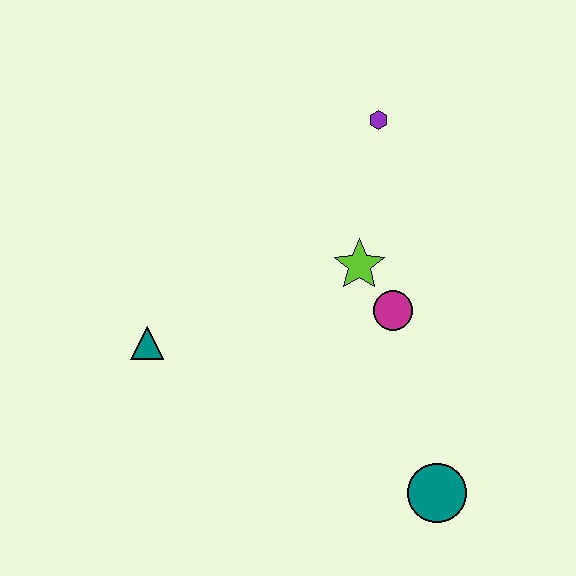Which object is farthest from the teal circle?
The purple hexagon is farthest from the teal circle.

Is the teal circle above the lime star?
No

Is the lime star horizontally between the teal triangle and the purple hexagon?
Yes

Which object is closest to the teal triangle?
The lime star is closest to the teal triangle.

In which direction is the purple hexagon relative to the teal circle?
The purple hexagon is above the teal circle.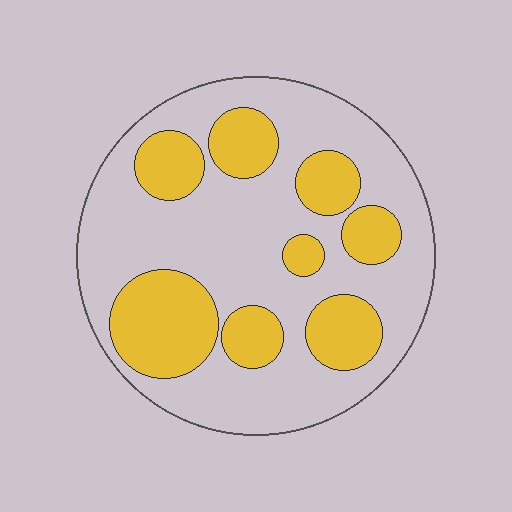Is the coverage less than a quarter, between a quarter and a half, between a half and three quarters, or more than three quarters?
Between a quarter and a half.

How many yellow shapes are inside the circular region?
8.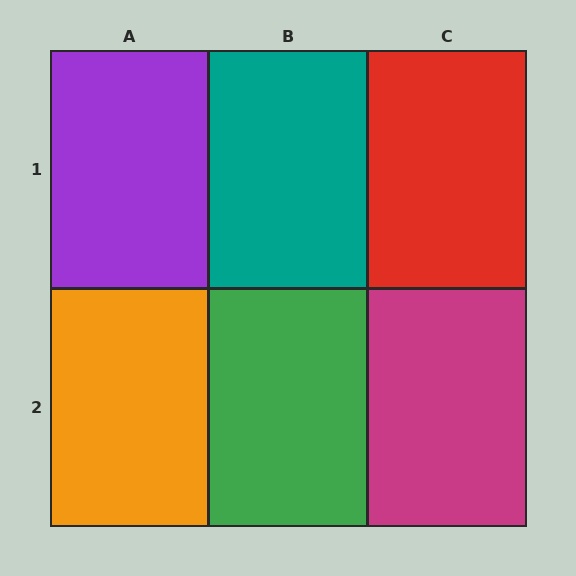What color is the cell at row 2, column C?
Magenta.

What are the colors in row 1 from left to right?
Purple, teal, red.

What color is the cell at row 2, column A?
Orange.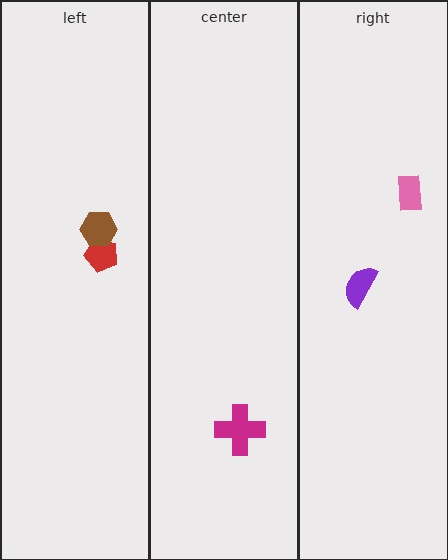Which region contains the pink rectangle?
The right region.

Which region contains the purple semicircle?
The right region.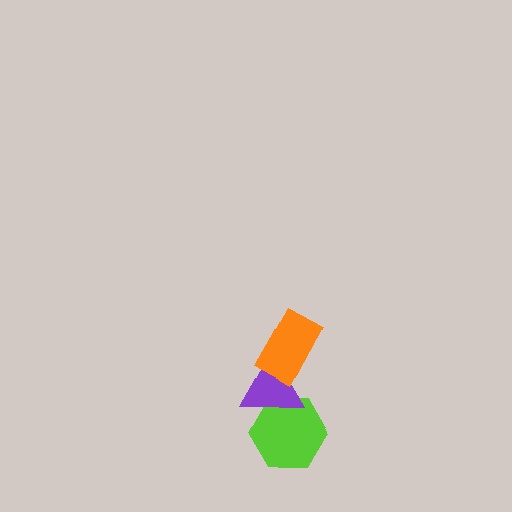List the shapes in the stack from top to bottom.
From top to bottom: the orange rectangle, the purple triangle, the lime hexagon.